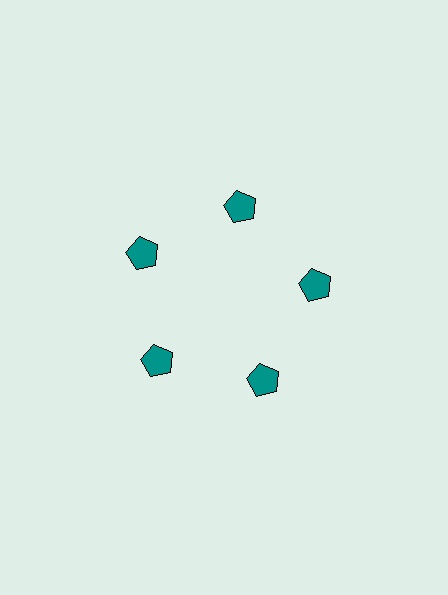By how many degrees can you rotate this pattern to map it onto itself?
The pattern maps onto itself every 72 degrees of rotation.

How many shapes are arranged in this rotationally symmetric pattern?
There are 5 shapes, arranged in 5 groups of 1.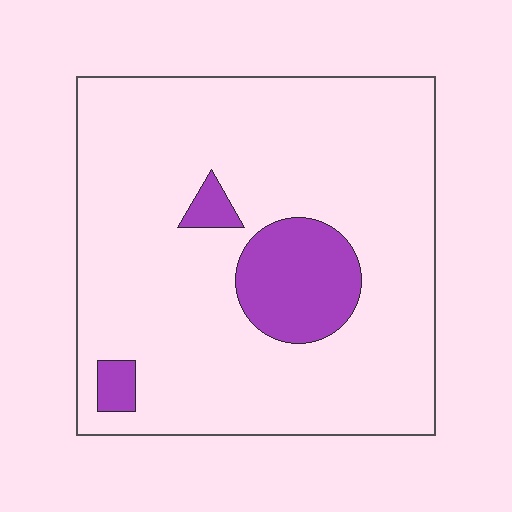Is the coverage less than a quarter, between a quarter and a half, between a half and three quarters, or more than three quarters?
Less than a quarter.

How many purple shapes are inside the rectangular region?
3.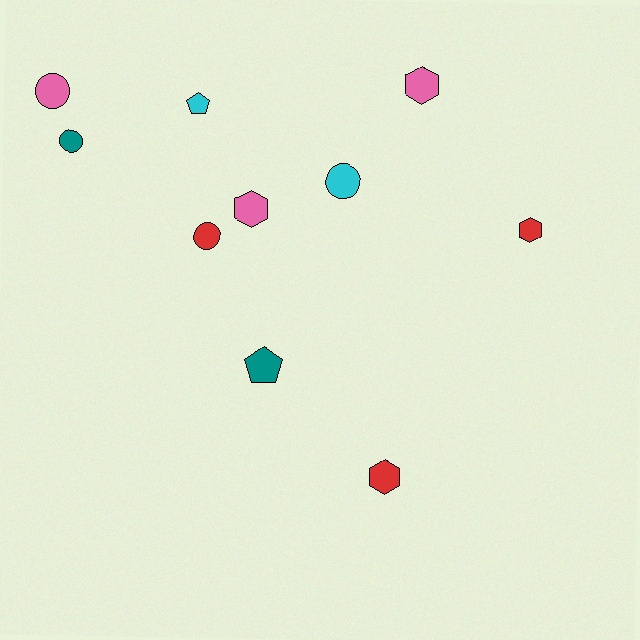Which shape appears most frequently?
Hexagon, with 4 objects.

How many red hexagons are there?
There are 2 red hexagons.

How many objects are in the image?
There are 10 objects.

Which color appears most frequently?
Pink, with 3 objects.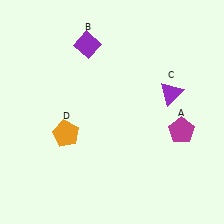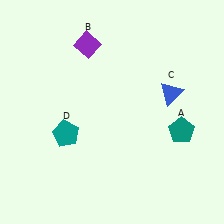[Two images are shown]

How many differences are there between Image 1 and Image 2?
There are 3 differences between the two images.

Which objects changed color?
A changed from magenta to teal. C changed from purple to blue. D changed from orange to teal.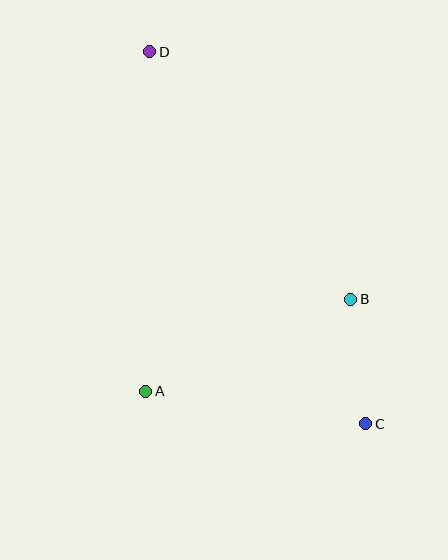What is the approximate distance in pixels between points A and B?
The distance between A and B is approximately 224 pixels.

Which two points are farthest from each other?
Points C and D are farthest from each other.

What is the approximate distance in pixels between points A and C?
The distance between A and C is approximately 222 pixels.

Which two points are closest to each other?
Points B and C are closest to each other.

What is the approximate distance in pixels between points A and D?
The distance between A and D is approximately 339 pixels.